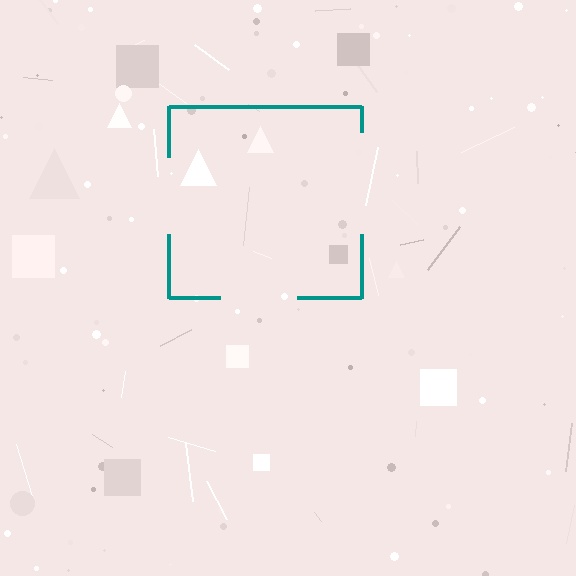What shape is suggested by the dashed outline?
The dashed outline suggests a square.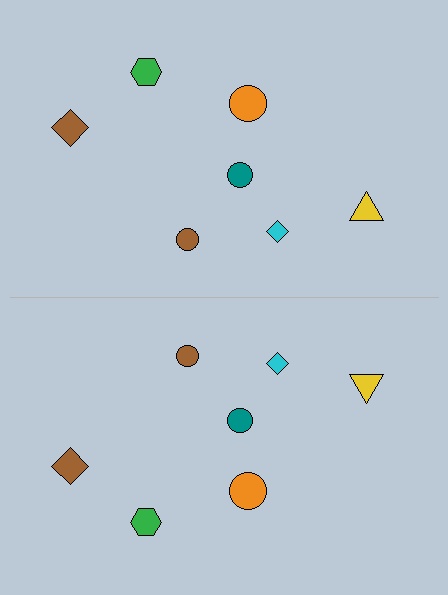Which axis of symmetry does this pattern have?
The pattern has a horizontal axis of symmetry running through the center of the image.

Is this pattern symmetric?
Yes, this pattern has bilateral (reflection) symmetry.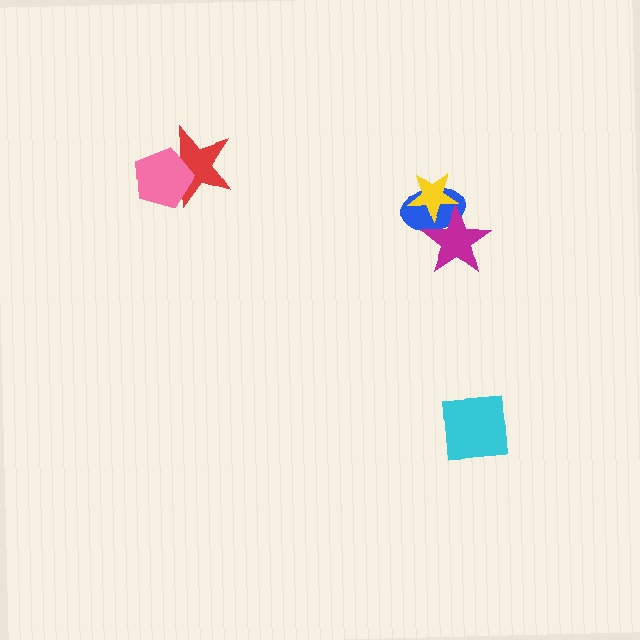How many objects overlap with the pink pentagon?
1 object overlaps with the pink pentagon.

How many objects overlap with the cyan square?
0 objects overlap with the cyan square.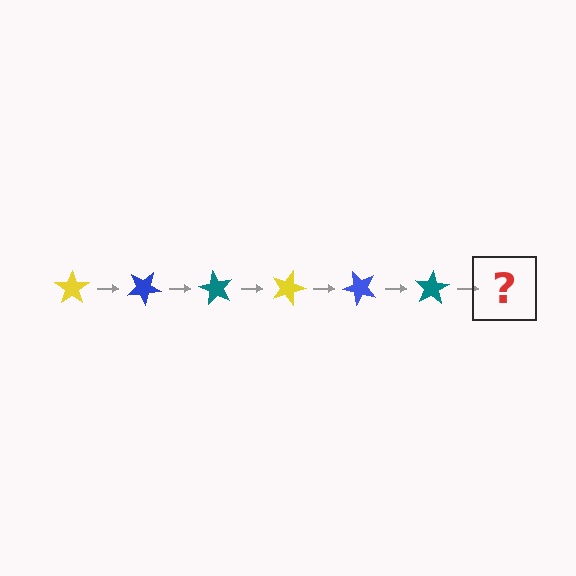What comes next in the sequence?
The next element should be a yellow star, rotated 180 degrees from the start.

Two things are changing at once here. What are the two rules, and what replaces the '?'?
The two rules are that it rotates 30 degrees each step and the color cycles through yellow, blue, and teal. The '?' should be a yellow star, rotated 180 degrees from the start.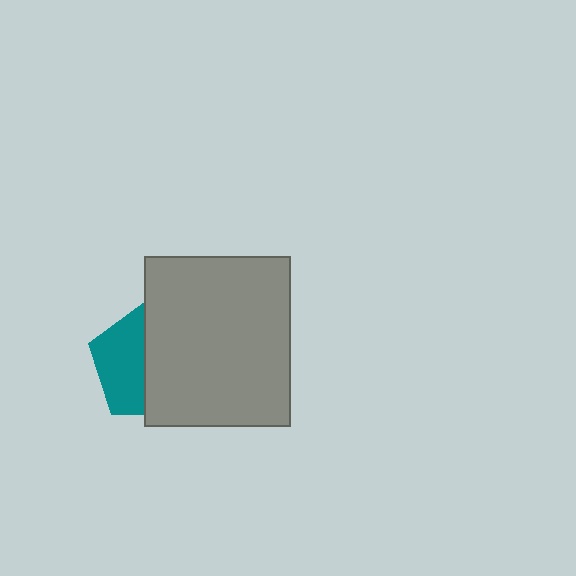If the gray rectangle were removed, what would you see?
You would see the complete teal pentagon.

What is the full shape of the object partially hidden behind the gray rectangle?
The partially hidden object is a teal pentagon.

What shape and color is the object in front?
The object in front is a gray rectangle.